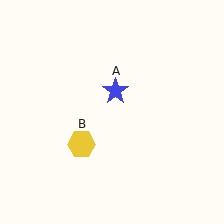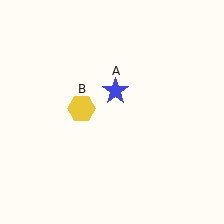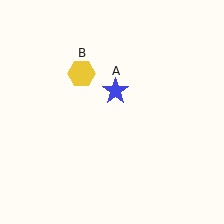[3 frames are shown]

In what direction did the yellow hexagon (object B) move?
The yellow hexagon (object B) moved up.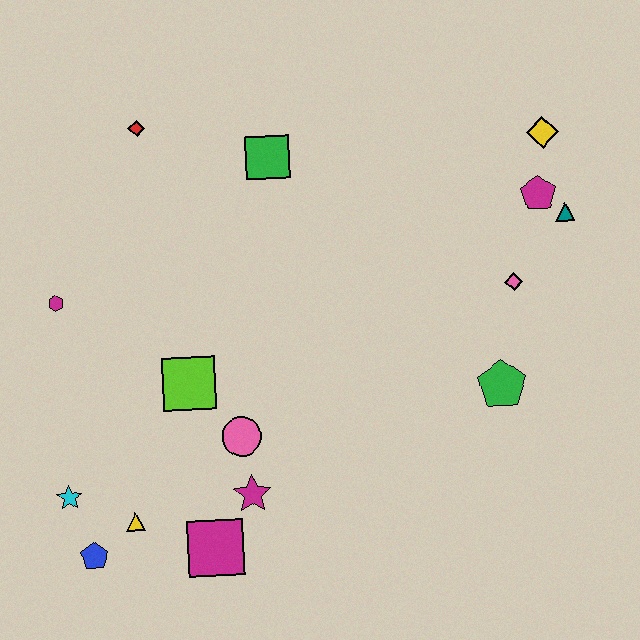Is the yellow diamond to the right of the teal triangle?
No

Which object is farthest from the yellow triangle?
The yellow diamond is farthest from the yellow triangle.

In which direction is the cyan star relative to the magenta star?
The cyan star is to the left of the magenta star.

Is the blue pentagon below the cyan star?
Yes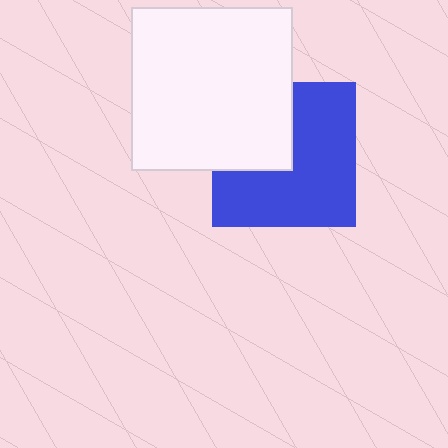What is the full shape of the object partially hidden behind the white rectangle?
The partially hidden object is a blue square.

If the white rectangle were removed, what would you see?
You would see the complete blue square.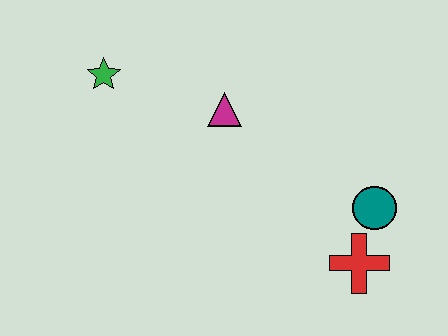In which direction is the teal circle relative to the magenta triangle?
The teal circle is to the right of the magenta triangle.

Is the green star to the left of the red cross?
Yes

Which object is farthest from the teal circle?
The green star is farthest from the teal circle.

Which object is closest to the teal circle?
The red cross is closest to the teal circle.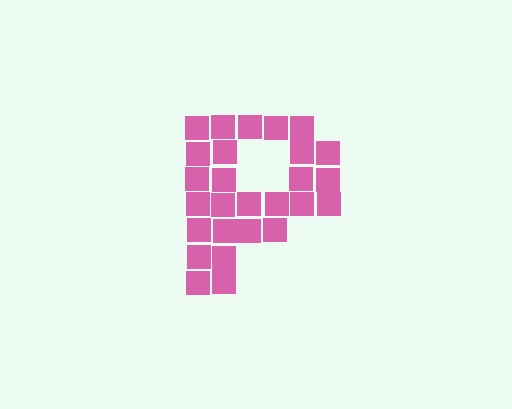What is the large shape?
The large shape is the letter P.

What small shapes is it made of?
It is made of small squares.